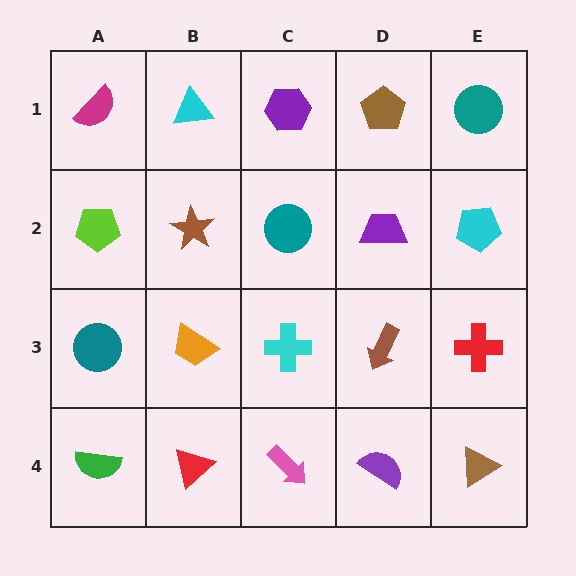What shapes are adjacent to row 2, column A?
A magenta semicircle (row 1, column A), a teal circle (row 3, column A), a brown star (row 2, column B).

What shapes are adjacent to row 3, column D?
A purple trapezoid (row 2, column D), a purple semicircle (row 4, column D), a cyan cross (row 3, column C), a red cross (row 3, column E).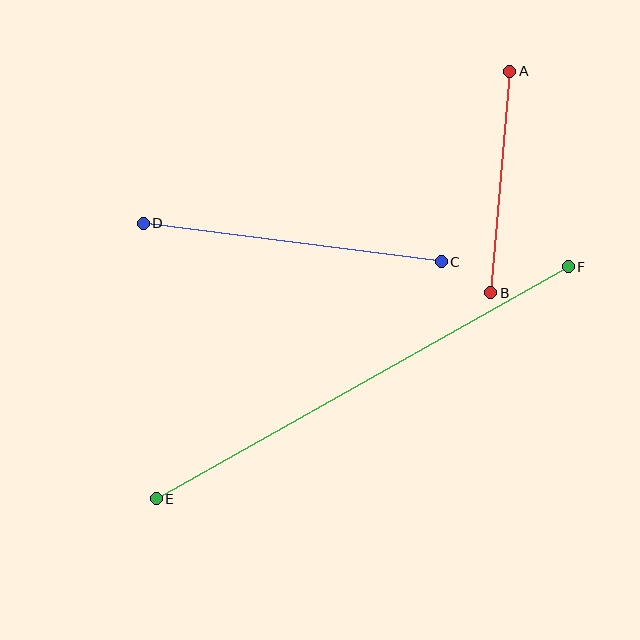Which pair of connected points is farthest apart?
Points E and F are farthest apart.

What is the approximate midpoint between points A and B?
The midpoint is at approximately (500, 182) pixels.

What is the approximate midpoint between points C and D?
The midpoint is at approximately (292, 242) pixels.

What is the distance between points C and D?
The distance is approximately 301 pixels.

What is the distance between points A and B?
The distance is approximately 223 pixels.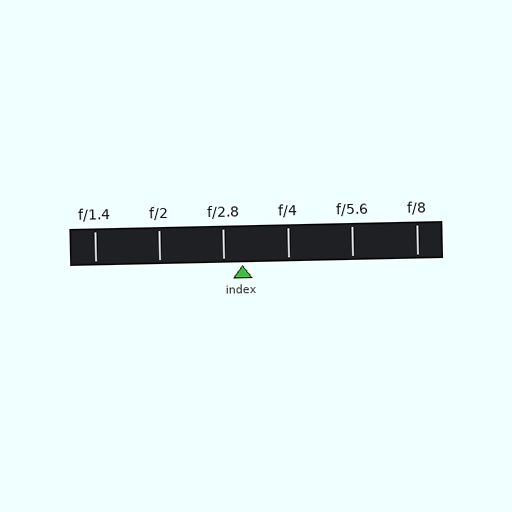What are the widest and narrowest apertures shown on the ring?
The widest aperture shown is f/1.4 and the narrowest is f/8.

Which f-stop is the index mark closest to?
The index mark is closest to f/2.8.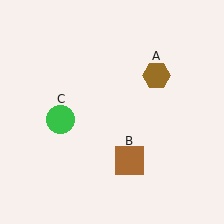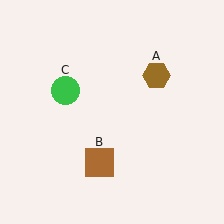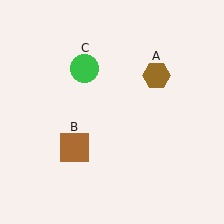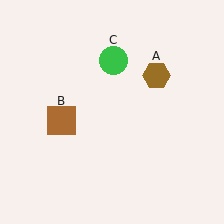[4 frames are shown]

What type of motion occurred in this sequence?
The brown square (object B), green circle (object C) rotated clockwise around the center of the scene.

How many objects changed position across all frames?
2 objects changed position: brown square (object B), green circle (object C).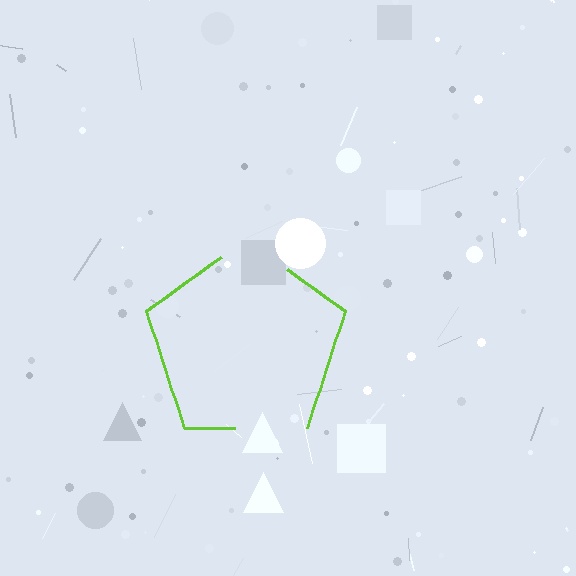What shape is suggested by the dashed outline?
The dashed outline suggests a pentagon.